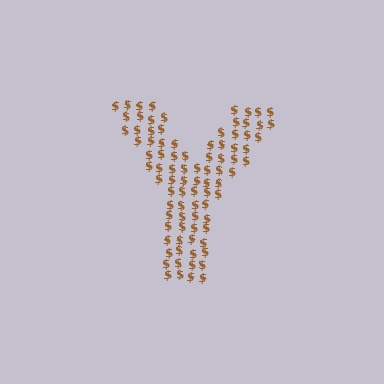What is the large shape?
The large shape is the letter Y.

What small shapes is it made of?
It is made of small dollar signs.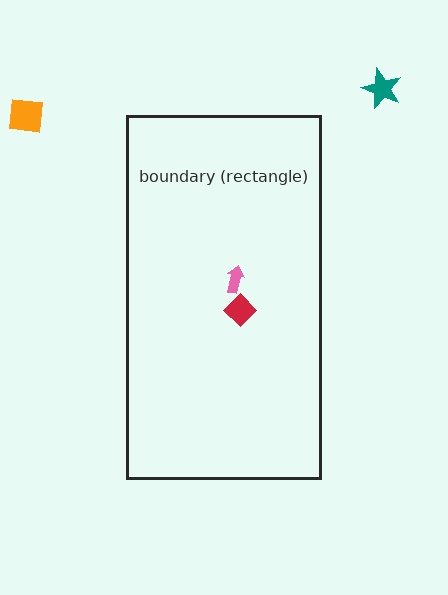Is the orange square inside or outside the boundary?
Outside.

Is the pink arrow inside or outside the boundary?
Inside.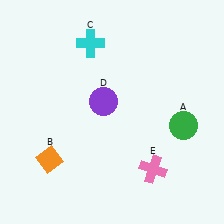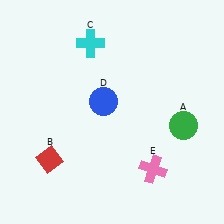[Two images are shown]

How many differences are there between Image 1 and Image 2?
There are 2 differences between the two images.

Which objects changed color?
B changed from orange to red. D changed from purple to blue.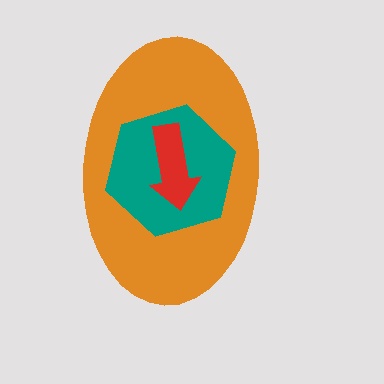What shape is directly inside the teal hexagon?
The red arrow.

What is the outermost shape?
The orange ellipse.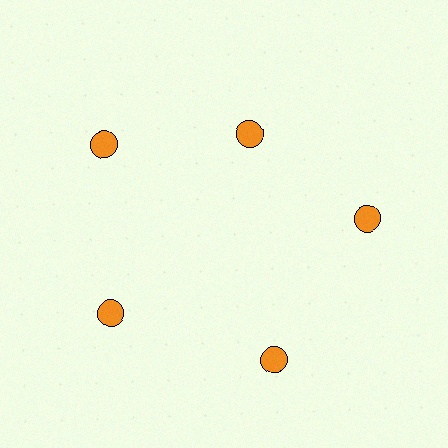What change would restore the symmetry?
The symmetry would be restored by moving it outward, back onto the ring so that all 5 circles sit at equal angles and equal distance from the center.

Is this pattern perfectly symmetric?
No. The 5 orange circles are arranged in a ring, but one element near the 1 o'clock position is pulled inward toward the center, breaking the 5-fold rotational symmetry.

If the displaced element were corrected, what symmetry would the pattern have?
It would have 5-fold rotational symmetry — the pattern would map onto itself every 72 degrees.